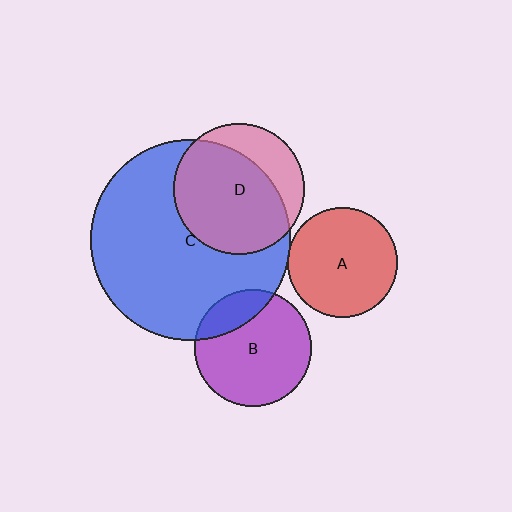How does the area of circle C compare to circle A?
Approximately 3.3 times.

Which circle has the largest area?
Circle C (blue).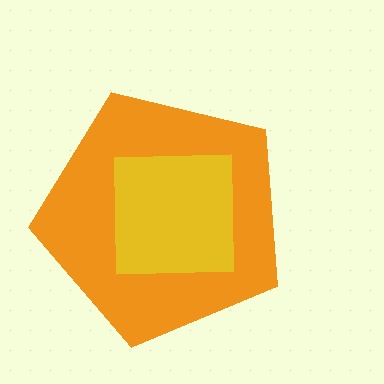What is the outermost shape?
The orange pentagon.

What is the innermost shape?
The yellow square.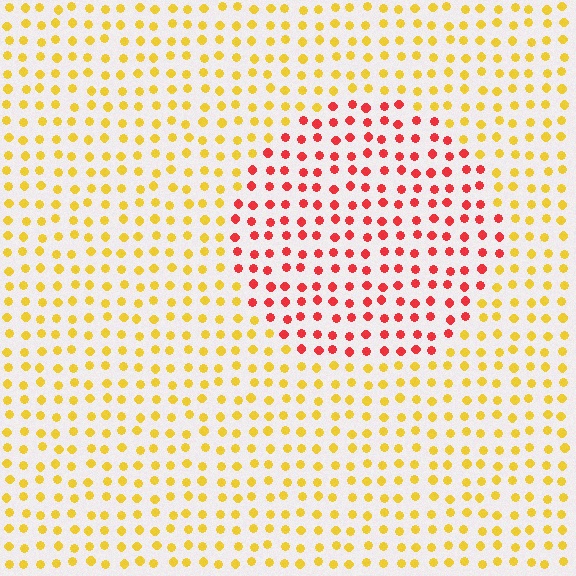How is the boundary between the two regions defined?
The boundary is defined purely by a slight shift in hue (about 53 degrees). Spacing, size, and orientation are identical on both sides.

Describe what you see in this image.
The image is filled with small yellow elements in a uniform arrangement. A circle-shaped region is visible where the elements are tinted to a slightly different hue, forming a subtle color boundary.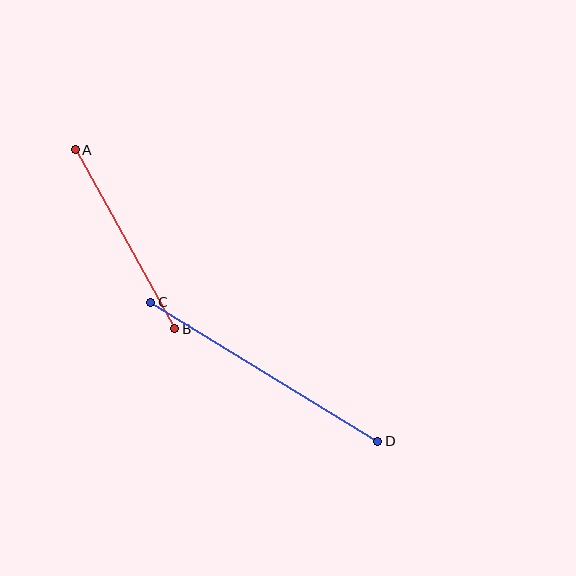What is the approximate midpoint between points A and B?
The midpoint is at approximately (125, 239) pixels.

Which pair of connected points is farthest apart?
Points C and D are farthest apart.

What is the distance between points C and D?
The distance is approximately 266 pixels.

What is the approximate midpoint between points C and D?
The midpoint is at approximately (264, 372) pixels.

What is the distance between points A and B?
The distance is approximately 205 pixels.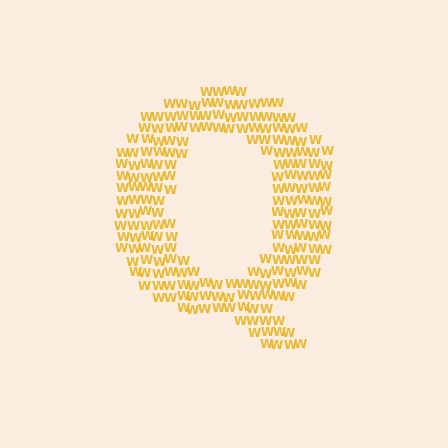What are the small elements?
The small elements are letter W's.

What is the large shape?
The large shape is the letter Q.